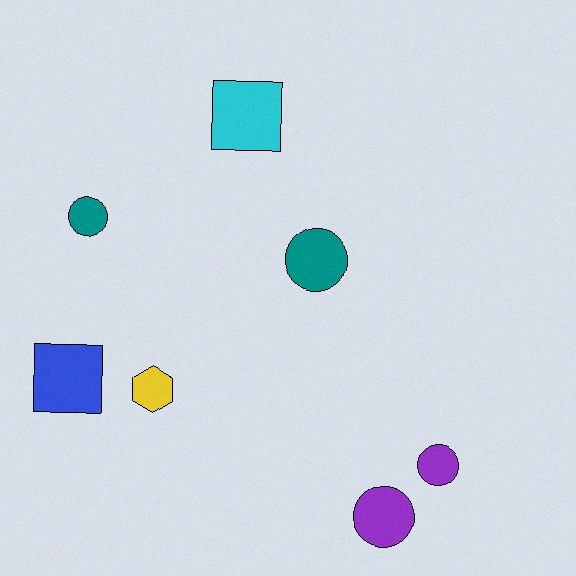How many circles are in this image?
There are 4 circles.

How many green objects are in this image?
There are no green objects.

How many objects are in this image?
There are 7 objects.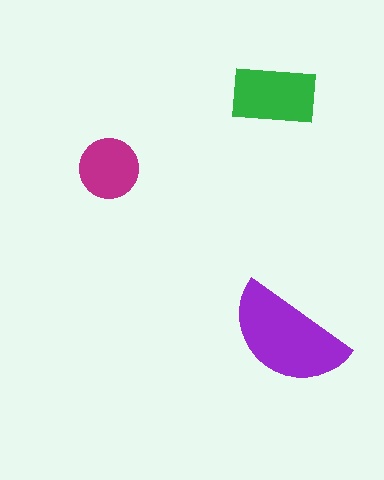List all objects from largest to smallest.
The purple semicircle, the green rectangle, the magenta circle.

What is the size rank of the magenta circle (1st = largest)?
3rd.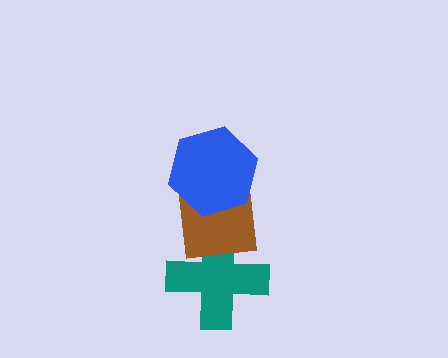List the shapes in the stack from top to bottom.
From top to bottom: the blue hexagon, the brown square, the teal cross.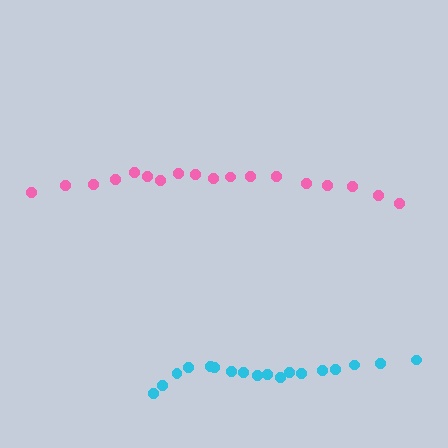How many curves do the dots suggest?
There are 2 distinct paths.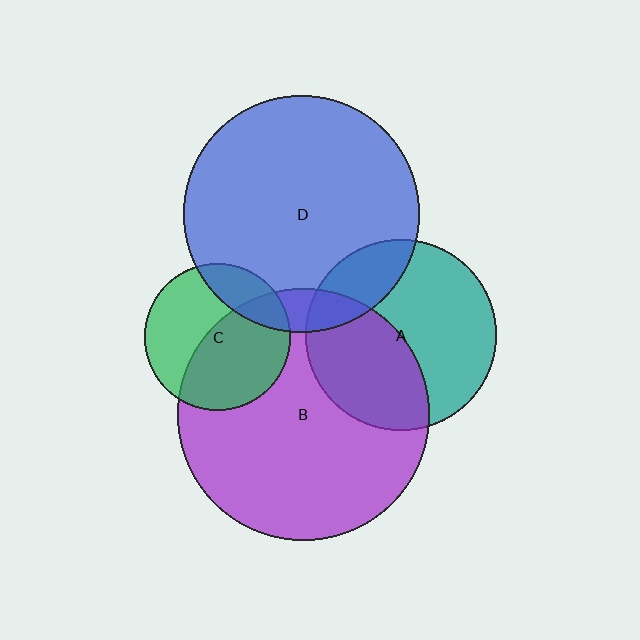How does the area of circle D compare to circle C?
Approximately 2.6 times.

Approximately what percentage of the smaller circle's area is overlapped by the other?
Approximately 40%.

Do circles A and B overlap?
Yes.